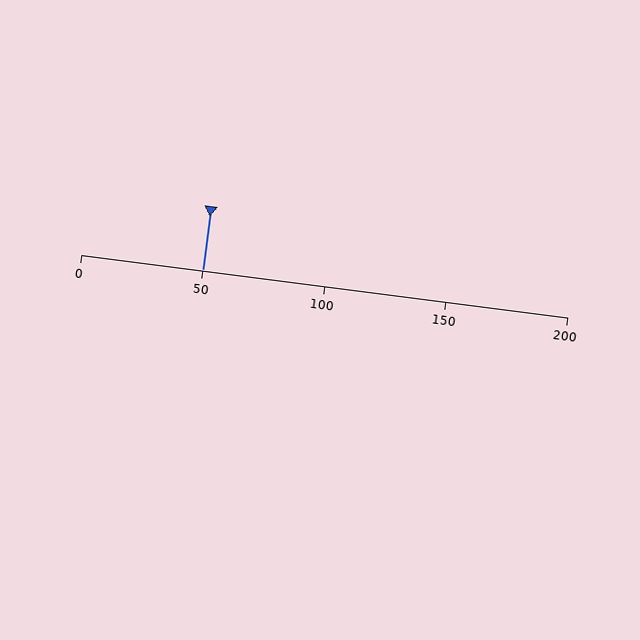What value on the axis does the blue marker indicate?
The marker indicates approximately 50.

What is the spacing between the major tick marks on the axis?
The major ticks are spaced 50 apart.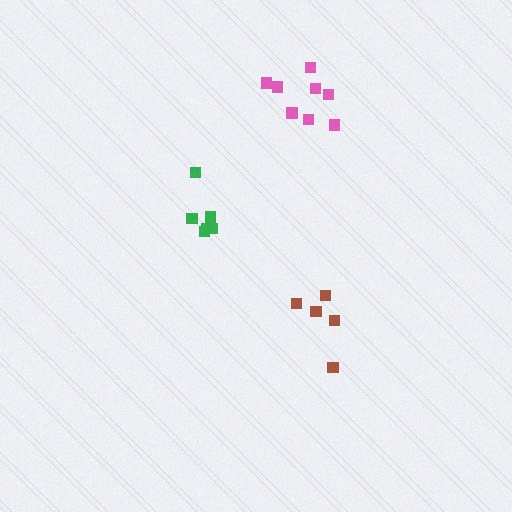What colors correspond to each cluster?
The clusters are colored: brown, green, pink.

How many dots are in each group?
Group 1: 5 dots, Group 2: 6 dots, Group 3: 8 dots (19 total).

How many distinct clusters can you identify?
There are 3 distinct clusters.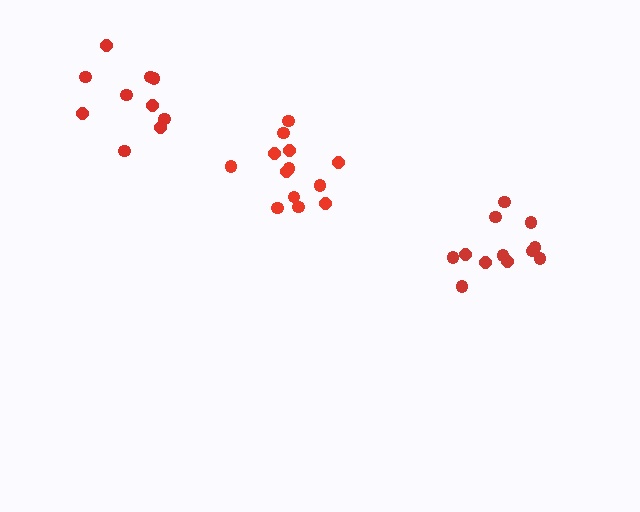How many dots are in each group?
Group 1: 10 dots, Group 2: 12 dots, Group 3: 13 dots (35 total).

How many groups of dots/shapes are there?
There are 3 groups.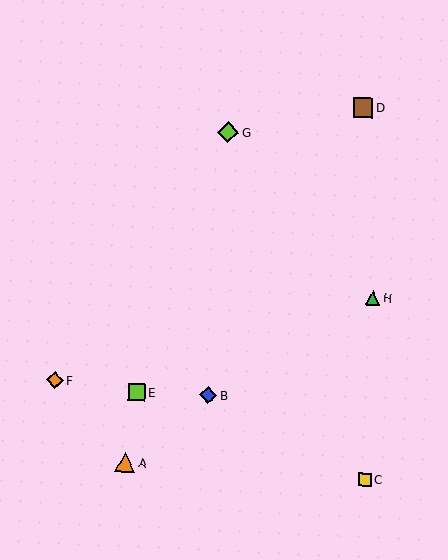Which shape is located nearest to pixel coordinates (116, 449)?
The orange triangle (labeled A) at (125, 463) is nearest to that location.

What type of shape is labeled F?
Shape F is an orange diamond.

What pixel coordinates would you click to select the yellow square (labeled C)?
Click at (365, 480) to select the yellow square C.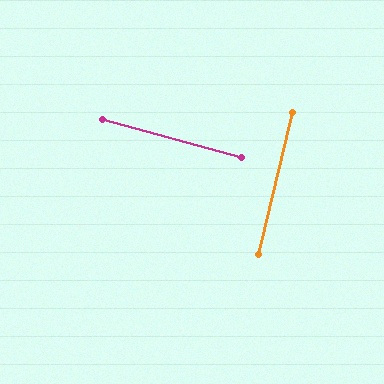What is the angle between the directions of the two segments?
Approximately 88 degrees.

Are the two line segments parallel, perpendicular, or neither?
Perpendicular — they meet at approximately 88°.